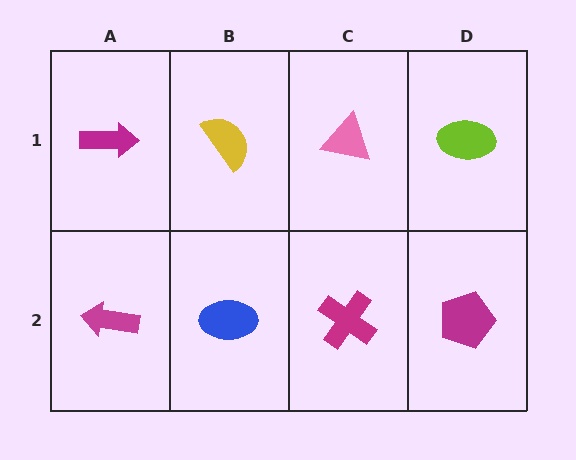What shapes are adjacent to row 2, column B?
A yellow semicircle (row 1, column B), a magenta arrow (row 2, column A), a magenta cross (row 2, column C).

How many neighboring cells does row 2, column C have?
3.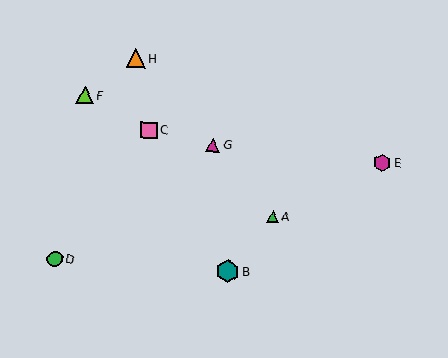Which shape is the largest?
The teal hexagon (labeled B) is the largest.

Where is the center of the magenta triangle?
The center of the magenta triangle is at (213, 145).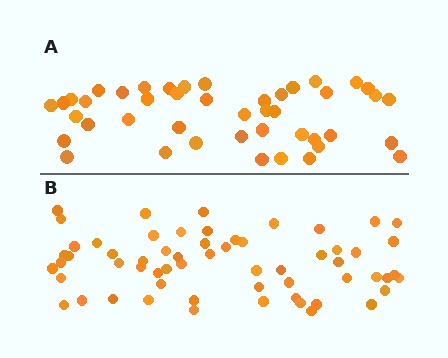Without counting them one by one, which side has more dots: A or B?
Region B (the bottom region) has more dots.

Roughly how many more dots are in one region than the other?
Region B has approximately 15 more dots than region A.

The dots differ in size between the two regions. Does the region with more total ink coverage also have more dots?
No. Region A has more total ink coverage because its dots are larger, but region B actually contains more individual dots. Total area can be misleading — the number of items is what matters here.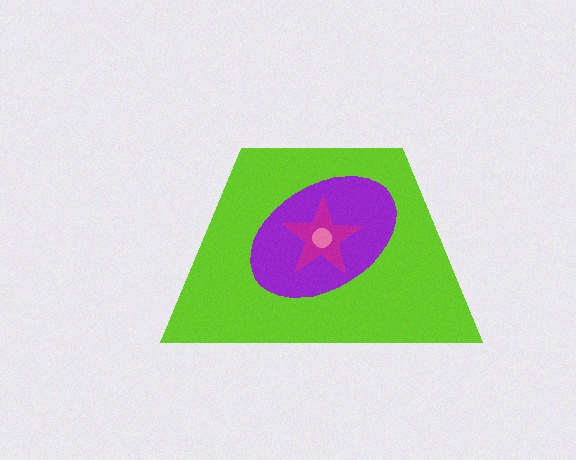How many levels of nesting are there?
4.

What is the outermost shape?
The lime trapezoid.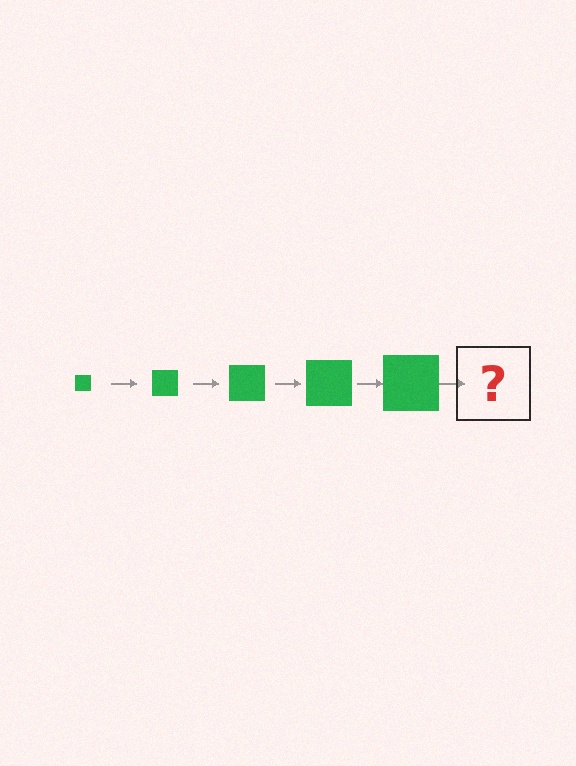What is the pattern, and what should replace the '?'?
The pattern is that the square gets progressively larger each step. The '?' should be a green square, larger than the previous one.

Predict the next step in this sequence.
The next step is a green square, larger than the previous one.